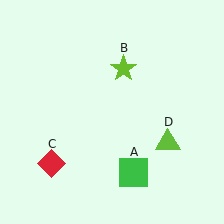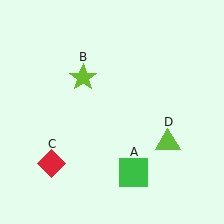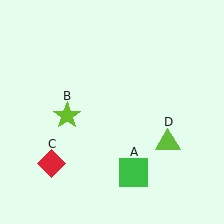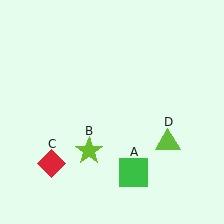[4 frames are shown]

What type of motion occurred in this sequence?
The lime star (object B) rotated counterclockwise around the center of the scene.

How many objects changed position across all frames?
1 object changed position: lime star (object B).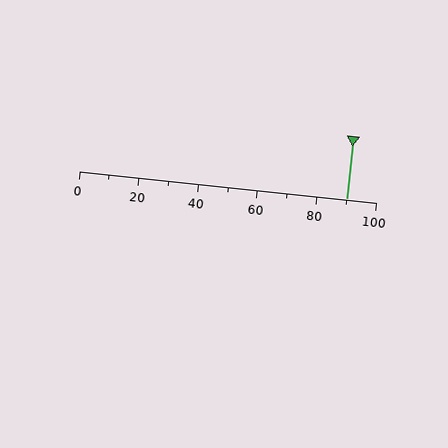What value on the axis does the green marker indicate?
The marker indicates approximately 90.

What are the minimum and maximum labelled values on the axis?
The axis runs from 0 to 100.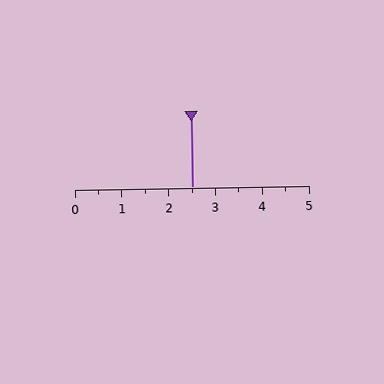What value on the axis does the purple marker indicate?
The marker indicates approximately 2.5.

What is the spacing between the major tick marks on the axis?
The major ticks are spaced 1 apart.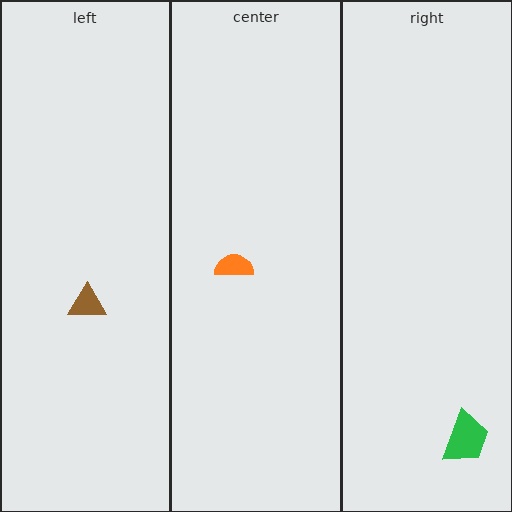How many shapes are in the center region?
1.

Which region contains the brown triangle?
The left region.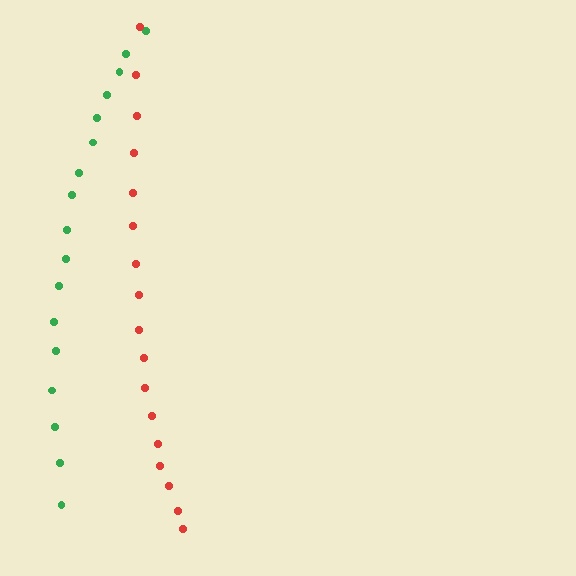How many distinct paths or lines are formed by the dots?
There are 2 distinct paths.